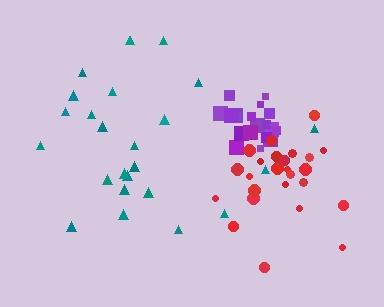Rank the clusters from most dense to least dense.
purple, red, teal.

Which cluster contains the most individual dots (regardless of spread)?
Teal (25).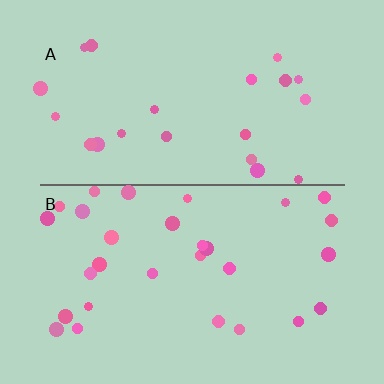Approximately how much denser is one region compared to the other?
Approximately 1.4× — region B over region A.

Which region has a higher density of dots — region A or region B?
B (the bottom).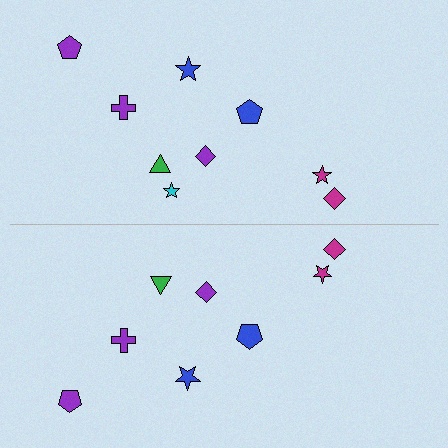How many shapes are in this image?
There are 17 shapes in this image.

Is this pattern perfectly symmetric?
No, the pattern is not perfectly symmetric. A cyan star is missing from the bottom side.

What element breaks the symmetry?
A cyan star is missing from the bottom side.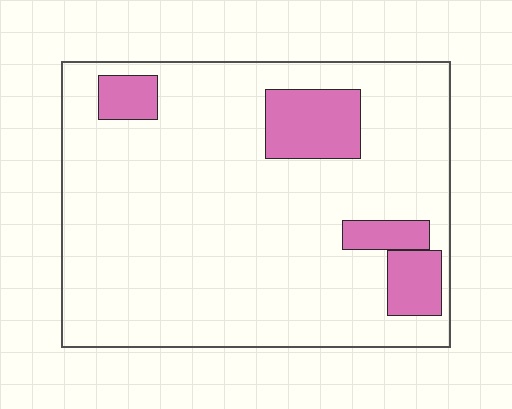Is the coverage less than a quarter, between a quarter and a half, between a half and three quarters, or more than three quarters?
Less than a quarter.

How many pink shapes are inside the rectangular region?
4.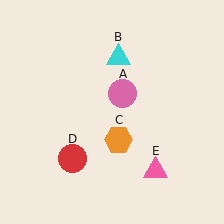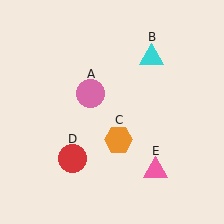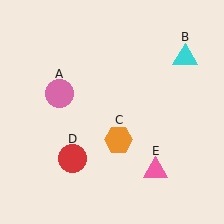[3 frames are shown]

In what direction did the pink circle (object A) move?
The pink circle (object A) moved left.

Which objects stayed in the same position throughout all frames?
Orange hexagon (object C) and red circle (object D) and pink triangle (object E) remained stationary.